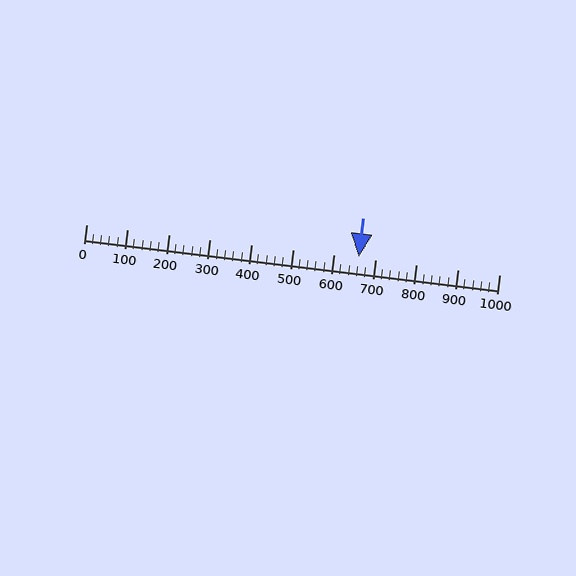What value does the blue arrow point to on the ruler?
The blue arrow points to approximately 660.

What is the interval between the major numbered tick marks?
The major tick marks are spaced 100 units apart.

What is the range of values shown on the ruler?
The ruler shows values from 0 to 1000.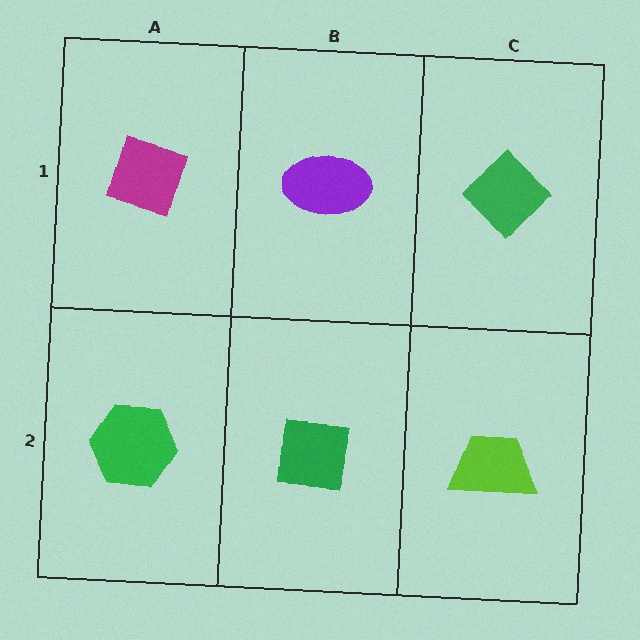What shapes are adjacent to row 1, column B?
A green square (row 2, column B), a magenta diamond (row 1, column A), a green diamond (row 1, column C).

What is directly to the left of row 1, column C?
A purple ellipse.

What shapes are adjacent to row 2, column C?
A green diamond (row 1, column C), a green square (row 2, column B).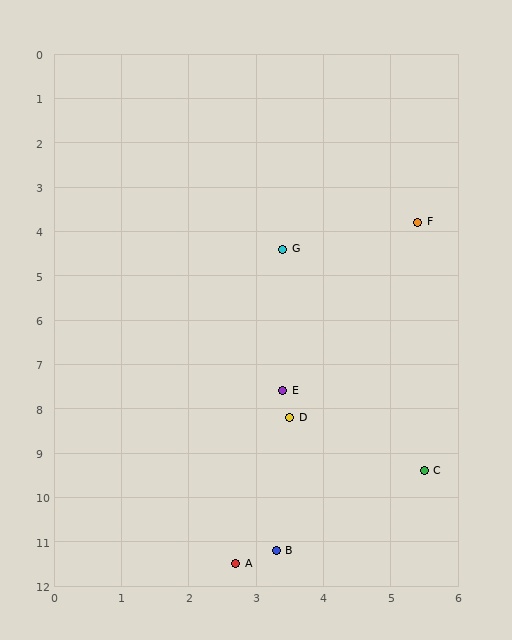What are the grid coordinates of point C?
Point C is at approximately (5.5, 9.4).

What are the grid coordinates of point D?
Point D is at approximately (3.5, 8.2).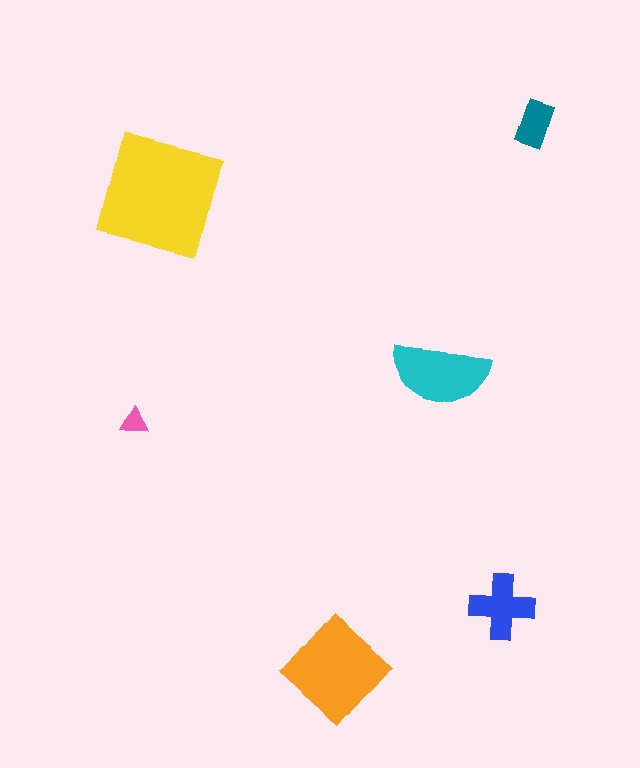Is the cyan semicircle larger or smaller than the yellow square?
Smaller.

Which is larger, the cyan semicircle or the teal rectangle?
The cyan semicircle.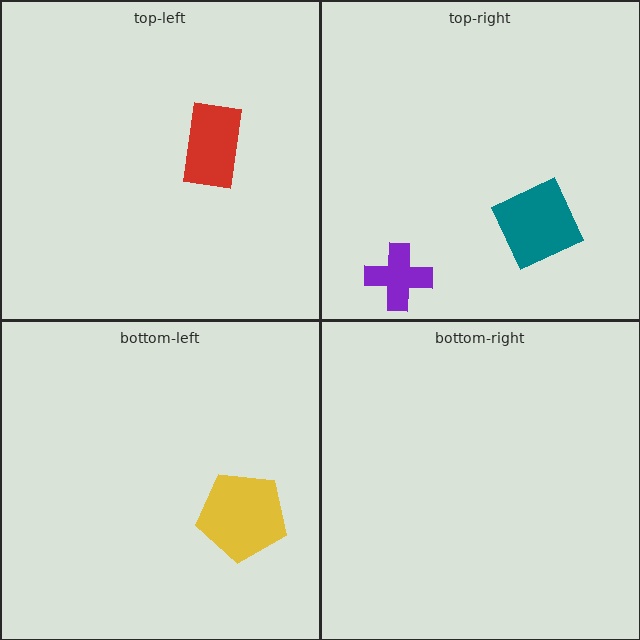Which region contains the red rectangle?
The top-left region.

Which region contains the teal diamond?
The top-right region.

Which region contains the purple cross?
The top-right region.